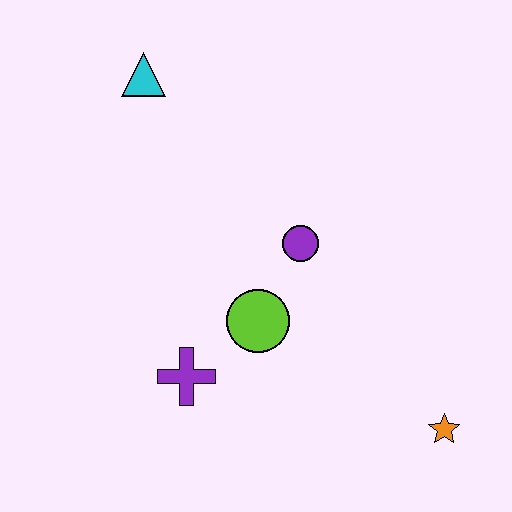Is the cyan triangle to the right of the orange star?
No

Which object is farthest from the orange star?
The cyan triangle is farthest from the orange star.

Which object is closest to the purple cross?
The lime circle is closest to the purple cross.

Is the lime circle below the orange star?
No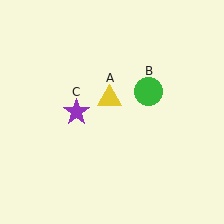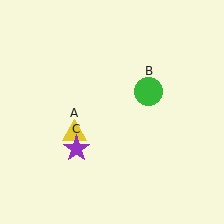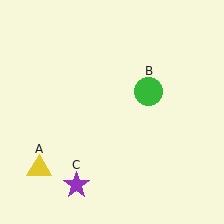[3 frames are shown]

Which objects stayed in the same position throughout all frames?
Green circle (object B) remained stationary.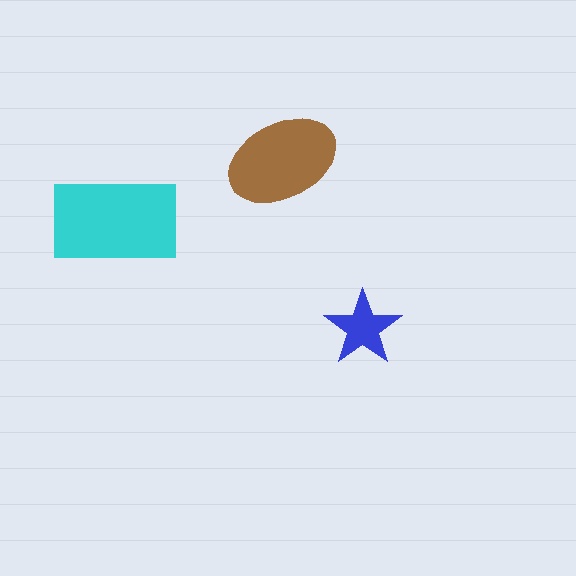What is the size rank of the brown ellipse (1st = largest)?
2nd.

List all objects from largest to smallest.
The cyan rectangle, the brown ellipse, the blue star.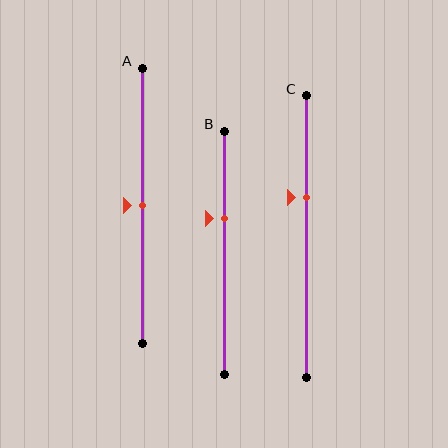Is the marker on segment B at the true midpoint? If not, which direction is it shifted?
No, the marker on segment B is shifted upward by about 14% of the segment length.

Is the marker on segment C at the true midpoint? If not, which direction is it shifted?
No, the marker on segment C is shifted upward by about 14% of the segment length.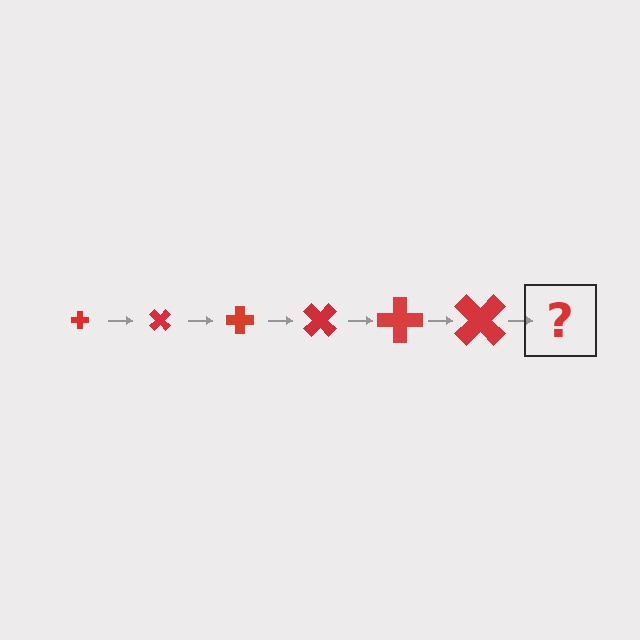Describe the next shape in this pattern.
It should be a cross, larger than the previous one and rotated 270 degrees from the start.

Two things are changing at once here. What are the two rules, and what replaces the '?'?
The two rules are that the cross grows larger each step and it rotates 45 degrees each step. The '?' should be a cross, larger than the previous one and rotated 270 degrees from the start.